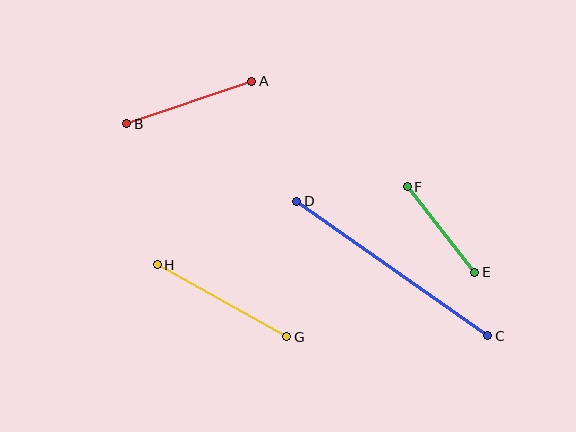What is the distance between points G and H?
The distance is approximately 148 pixels.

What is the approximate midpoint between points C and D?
The midpoint is at approximately (392, 268) pixels.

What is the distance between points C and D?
The distance is approximately 234 pixels.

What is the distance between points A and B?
The distance is approximately 132 pixels.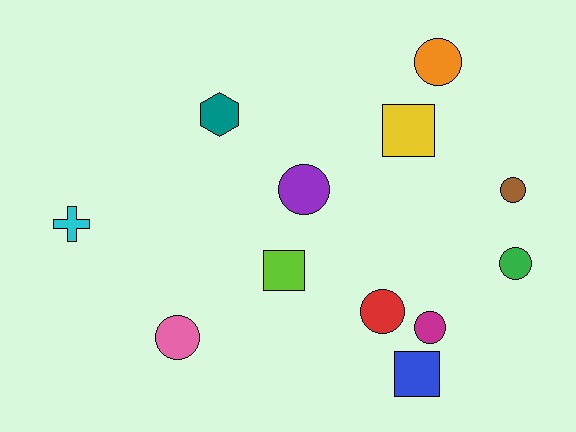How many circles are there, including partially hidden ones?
There are 7 circles.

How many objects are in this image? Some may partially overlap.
There are 12 objects.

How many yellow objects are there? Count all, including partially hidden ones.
There is 1 yellow object.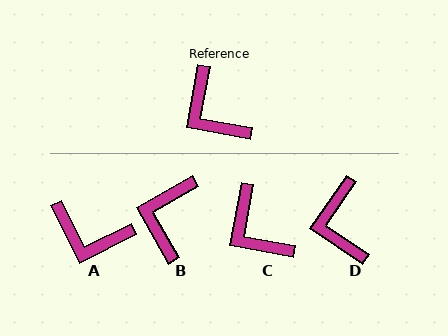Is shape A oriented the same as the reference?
No, it is off by about 37 degrees.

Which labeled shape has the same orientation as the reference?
C.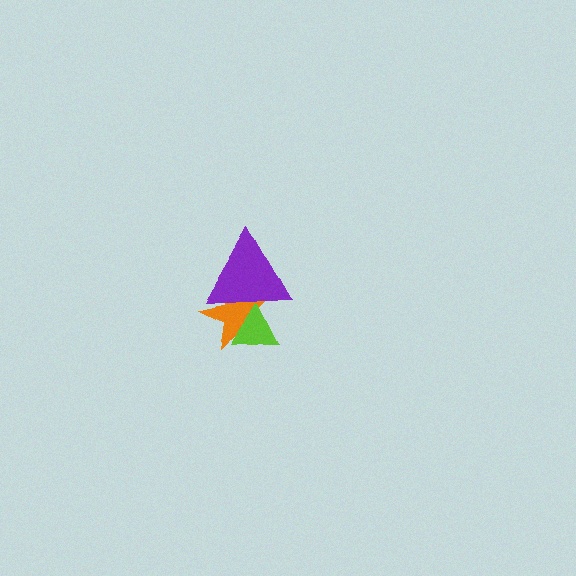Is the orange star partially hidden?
Yes, it is partially covered by another shape.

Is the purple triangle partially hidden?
No, no other shape covers it.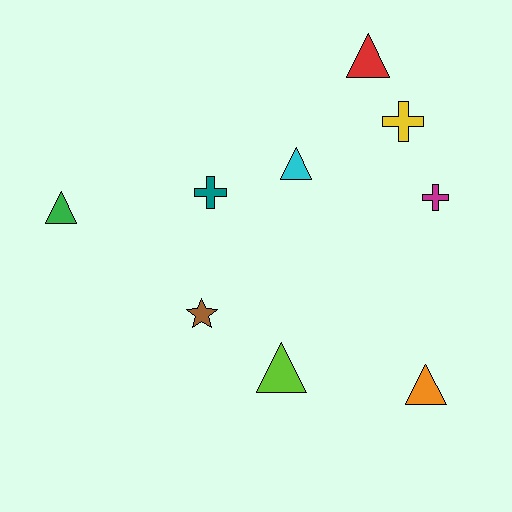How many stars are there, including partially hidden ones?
There is 1 star.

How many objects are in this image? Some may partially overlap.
There are 9 objects.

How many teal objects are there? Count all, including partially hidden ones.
There is 1 teal object.